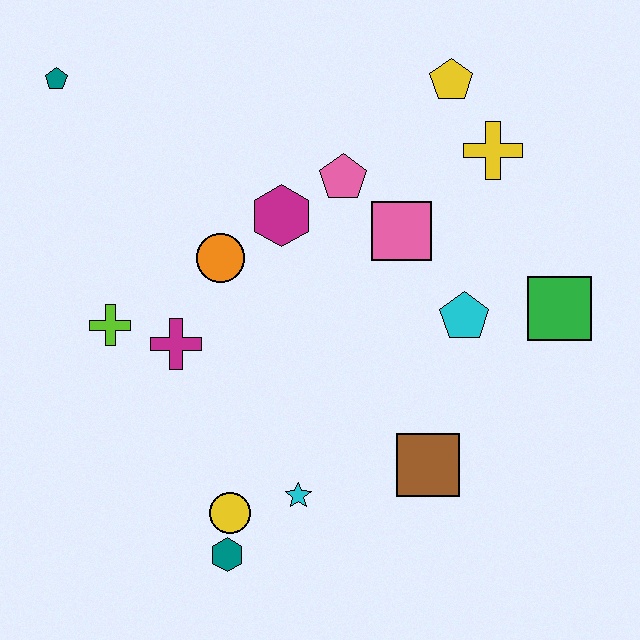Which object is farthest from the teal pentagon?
The green square is farthest from the teal pentagon.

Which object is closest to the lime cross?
The magenta cross is closest to the lime cross.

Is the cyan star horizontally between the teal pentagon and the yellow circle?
No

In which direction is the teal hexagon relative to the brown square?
The teal hexagon is to the left of the brown square.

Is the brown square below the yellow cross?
Yes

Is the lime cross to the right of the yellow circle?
No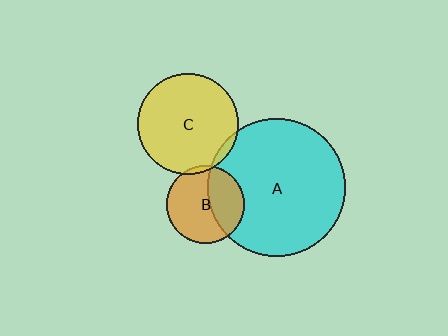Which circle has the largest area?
Circle A (cyan).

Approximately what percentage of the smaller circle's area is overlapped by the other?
Approximately 5%.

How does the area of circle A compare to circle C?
Approximately 1.9 times.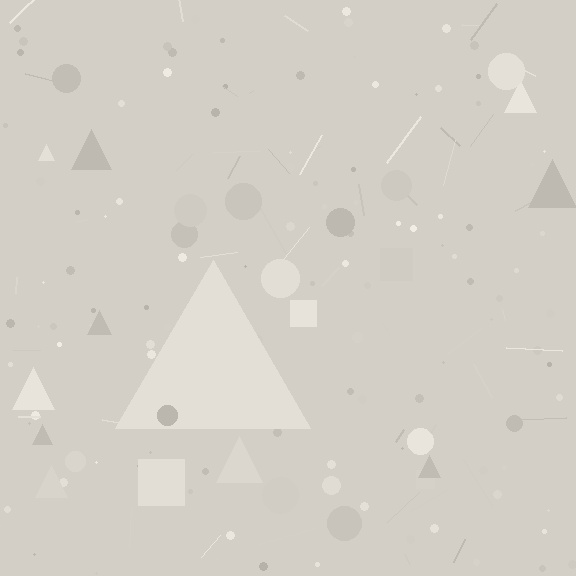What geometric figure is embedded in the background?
A triangle is embedded in the background.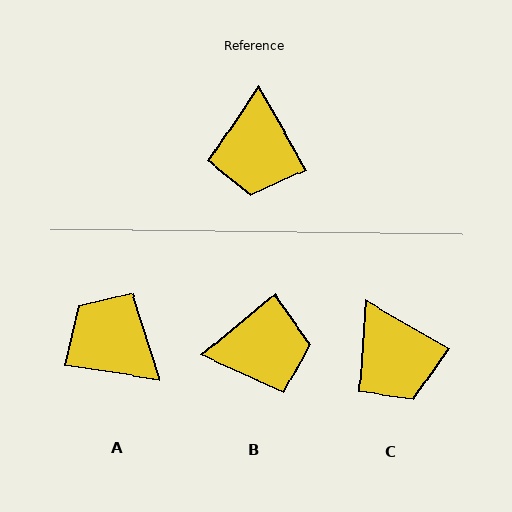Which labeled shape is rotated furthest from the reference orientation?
A, about 129 degrees away.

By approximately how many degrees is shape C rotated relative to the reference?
Approximately 30 degrees counter-clockwise.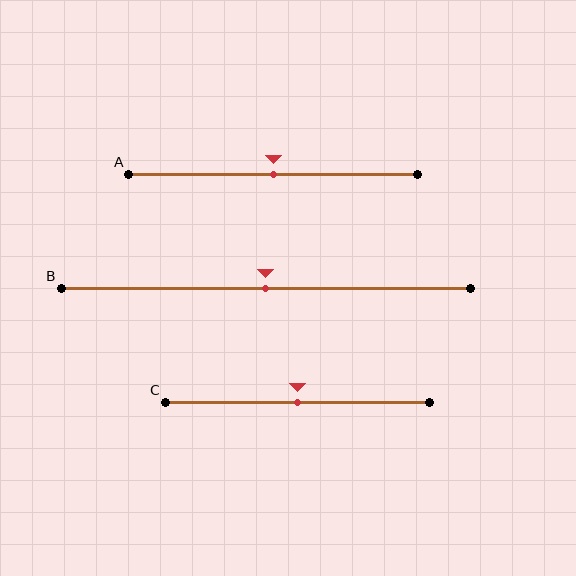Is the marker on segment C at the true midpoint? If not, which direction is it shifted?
Yes, the marker on segment C is at the true midpoint.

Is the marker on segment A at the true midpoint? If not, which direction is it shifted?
Yes, the marker on segment A is at the true midpoint.